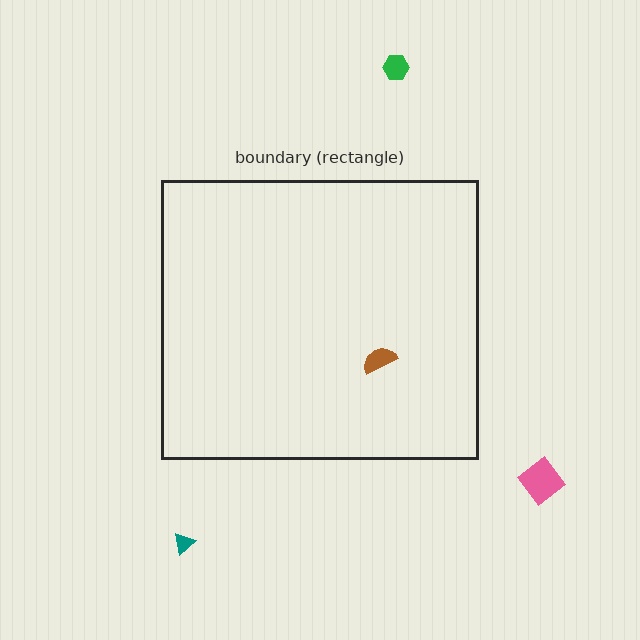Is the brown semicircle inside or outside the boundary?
Inside.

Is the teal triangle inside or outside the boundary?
Outside.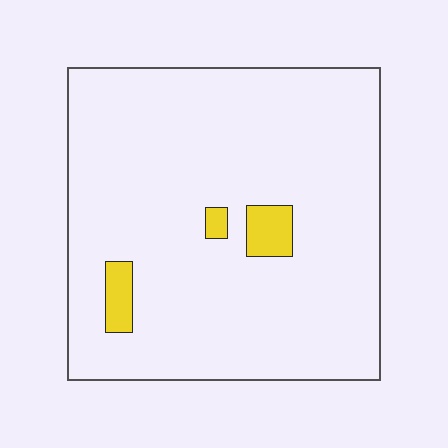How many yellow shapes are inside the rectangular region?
3.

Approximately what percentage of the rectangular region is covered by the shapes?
Approximately 5%.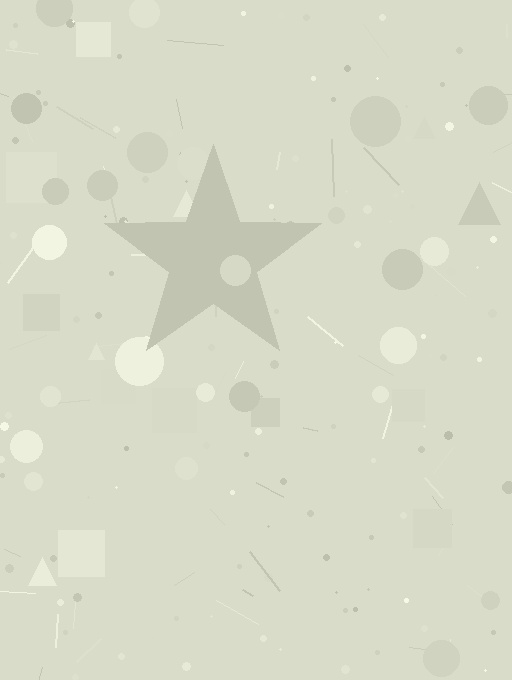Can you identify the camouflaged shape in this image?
The camouflaged shape is a star.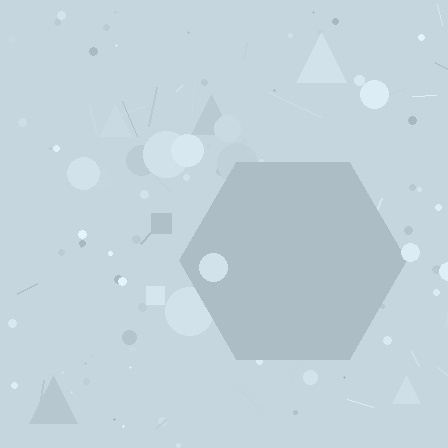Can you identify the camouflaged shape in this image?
The camouflaged shape is a hexagon.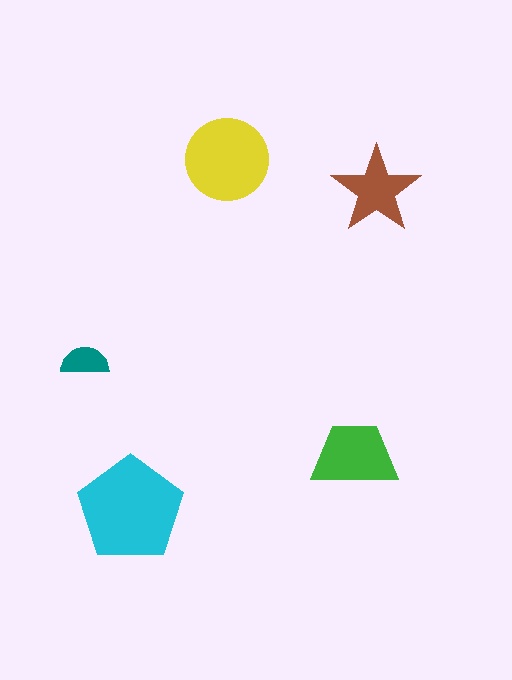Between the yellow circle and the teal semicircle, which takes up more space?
The yellow circle.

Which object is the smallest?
The teal semicircle.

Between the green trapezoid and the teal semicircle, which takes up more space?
The green trapezoid.